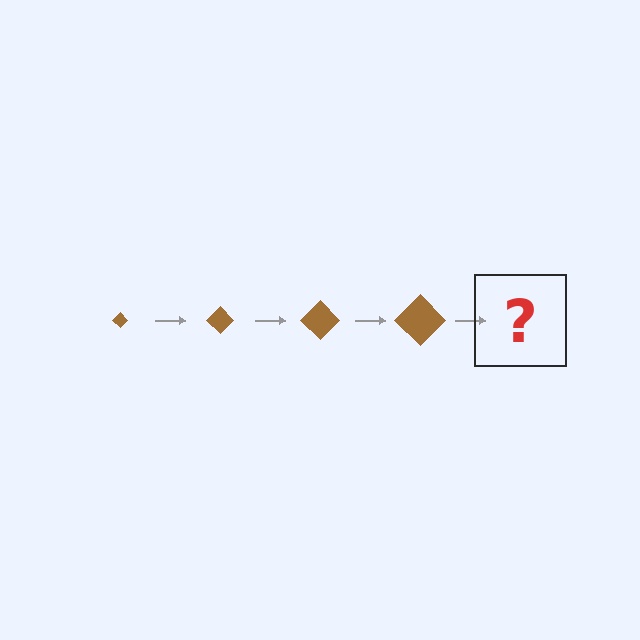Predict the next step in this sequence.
The next step is a brown diamond, larger than the previous one.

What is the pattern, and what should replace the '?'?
The pattern is that the diamond gets progressively larger each step. The '?' should be a brown diamond, larger than the previous one.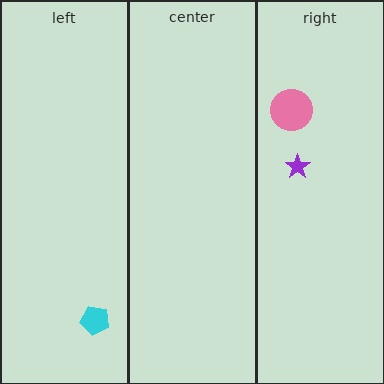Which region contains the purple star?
The right region.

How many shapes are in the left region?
1.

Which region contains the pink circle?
The right region.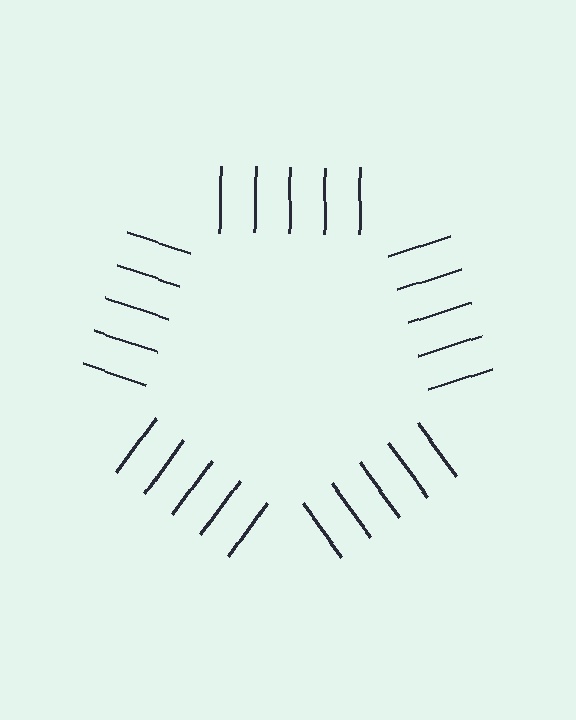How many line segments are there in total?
25 — 5 along each of the 5 edges.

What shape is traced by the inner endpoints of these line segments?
An illusory pentagon — the line segments terminate on its edges but no continuous stroke is drawn.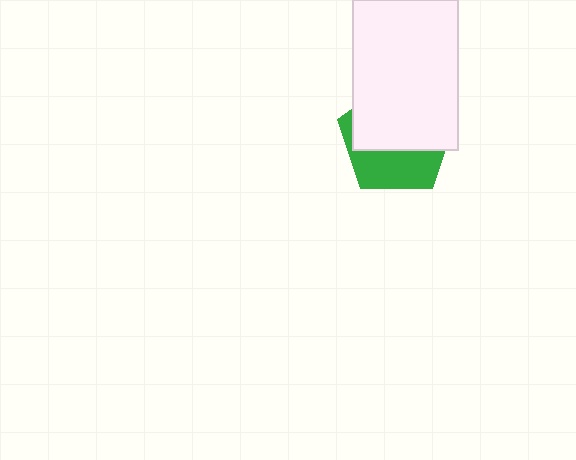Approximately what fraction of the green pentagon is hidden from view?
Roughly 61% of the green pentagon is hidden behind the white rectangle.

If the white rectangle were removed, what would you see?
You would see the complete green pentagon.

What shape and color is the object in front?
The object in front is a white rectangle.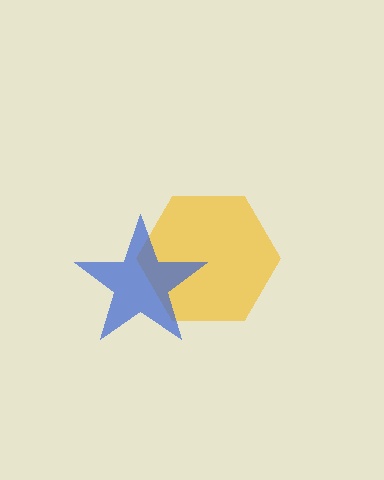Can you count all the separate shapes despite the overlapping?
Yes, there are 2 separate shapes.